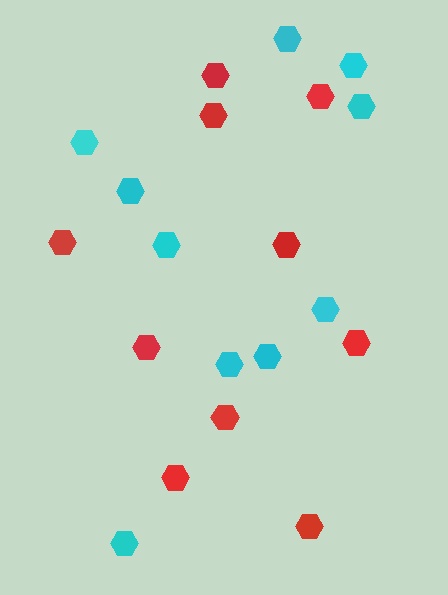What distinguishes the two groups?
There are 2 groups: one group of red hexagons (10) and one group of cyan hexagons (10).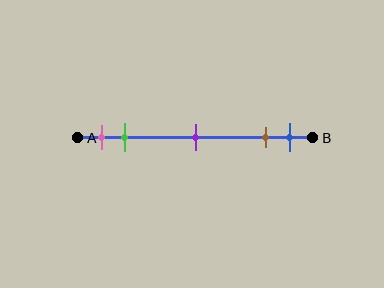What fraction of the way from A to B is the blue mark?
The blue mark is approximately 90% (0.9) of the way from A to B.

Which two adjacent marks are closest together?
The brown and blue marks are the closest adjacent pair.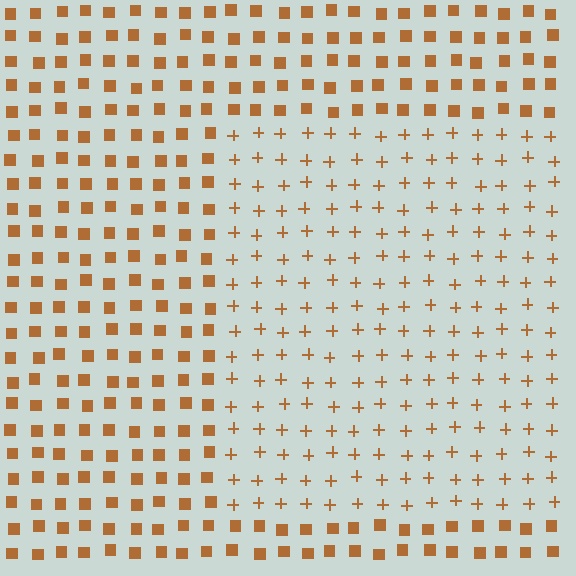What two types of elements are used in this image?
The image uses plus signs inside the rectangle region and squares outside it.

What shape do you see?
I see a rectangle.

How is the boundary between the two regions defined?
The boundary is defined by a change in element shape: plus signs inside vs. squares outside. All elements share the same color and spacing.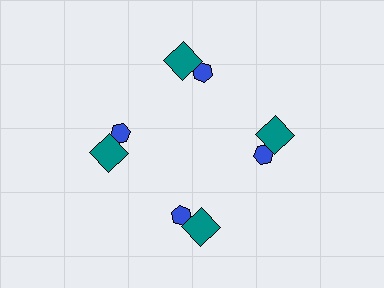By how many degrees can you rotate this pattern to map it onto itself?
The pattern maps onto itself every 90 degrees of rotation.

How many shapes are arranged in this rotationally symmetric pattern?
There are 8 shapes, arranged in 4 groups of 2.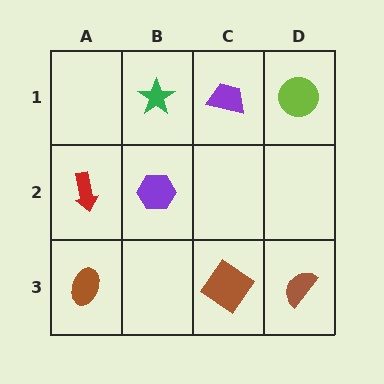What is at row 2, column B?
A purple hexagon.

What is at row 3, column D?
A brown semicircle.